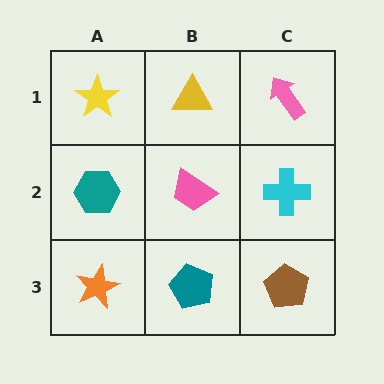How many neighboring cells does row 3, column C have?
2.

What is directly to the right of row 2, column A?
A pink trapezoid.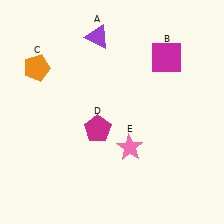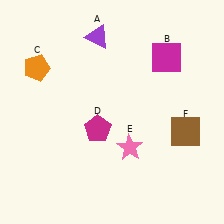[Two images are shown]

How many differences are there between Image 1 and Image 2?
There is 1 difference between the two images.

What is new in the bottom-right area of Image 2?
A brown square (F) was added in the bottom-right area of Image 2.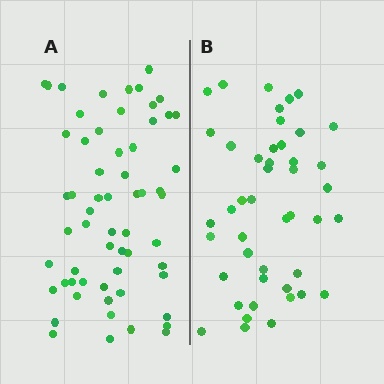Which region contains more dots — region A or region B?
Region A (the left region) has more dots.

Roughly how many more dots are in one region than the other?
Region A has approximately 15 more dots than region B.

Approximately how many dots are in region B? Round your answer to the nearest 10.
About 40 dots. (The exact count is 45, which rounds to 40.)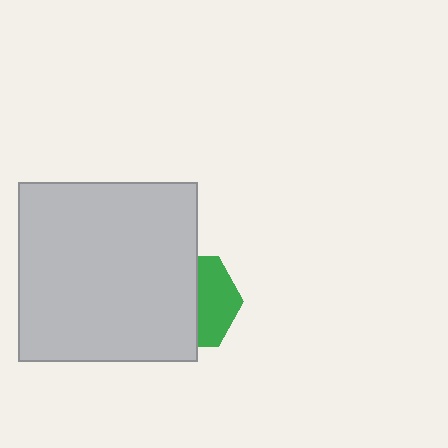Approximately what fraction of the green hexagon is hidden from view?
Roughly 57% of the green hexagon is hidden behind the light gray square.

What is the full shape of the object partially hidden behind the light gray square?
The partially hidden object is a green hexagon.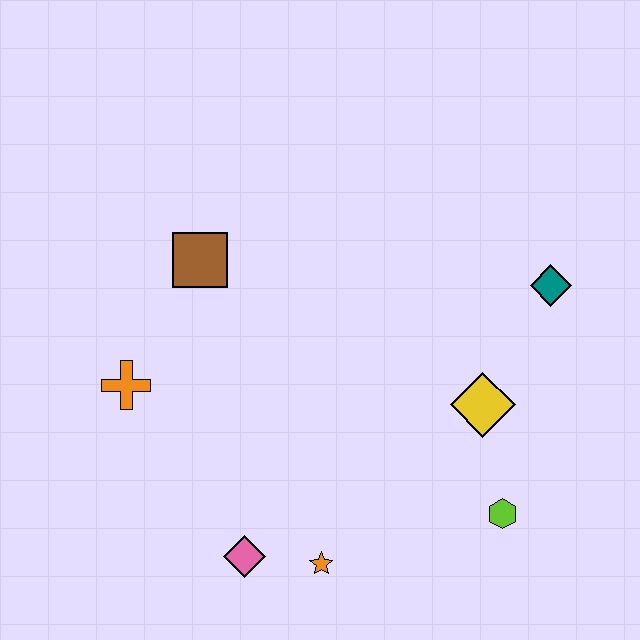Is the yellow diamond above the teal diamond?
No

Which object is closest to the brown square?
The orange cross is closest to the brown square.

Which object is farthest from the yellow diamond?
The orange cross is farthest from the yellow diamond.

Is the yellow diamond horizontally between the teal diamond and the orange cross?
Yes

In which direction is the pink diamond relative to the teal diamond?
The pink diamond is to the left of the teal diamond.